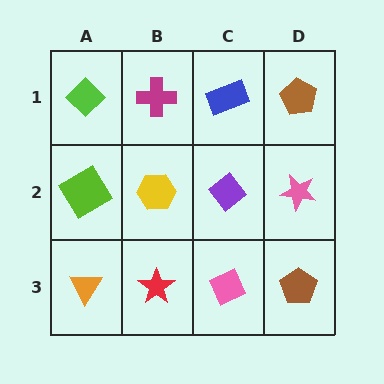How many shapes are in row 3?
4 shapes.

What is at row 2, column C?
A purple diamond.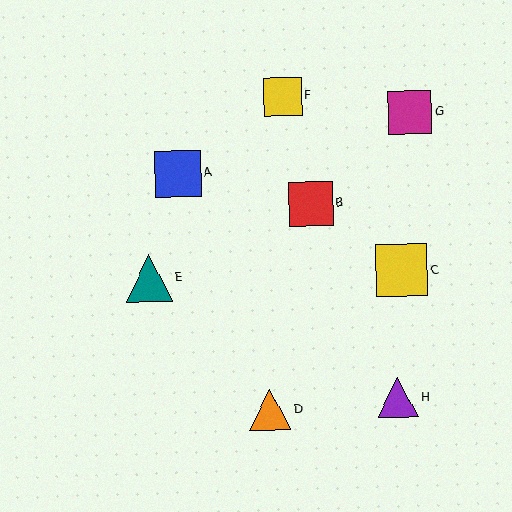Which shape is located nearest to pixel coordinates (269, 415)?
The orange triangle (labeled D) at (270, 410) is nearest to that location.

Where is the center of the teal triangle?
The center of the teal triangle is at (149, 278).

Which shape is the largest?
The yellow square (labeled C) is the largest.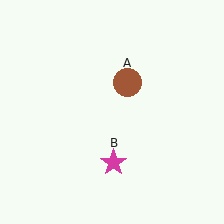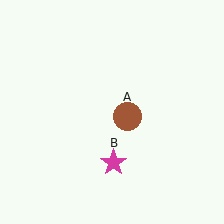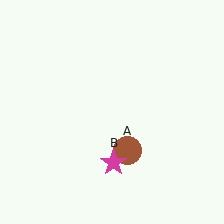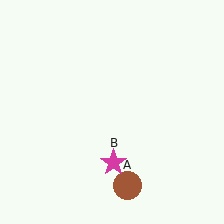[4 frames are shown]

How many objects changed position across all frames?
1 object changed position: brown circle (object A).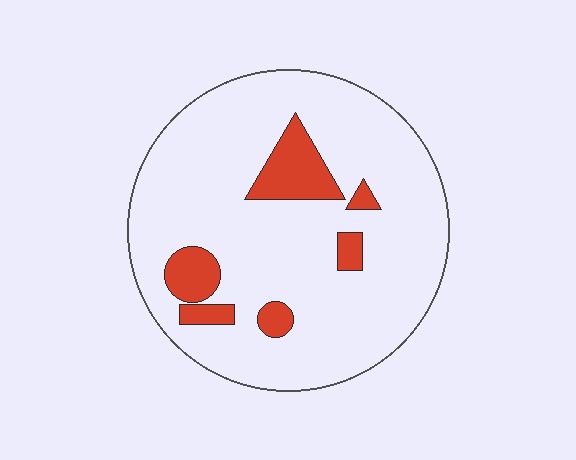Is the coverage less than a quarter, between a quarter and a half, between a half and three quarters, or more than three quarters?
Less than a quarter.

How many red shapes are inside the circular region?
6.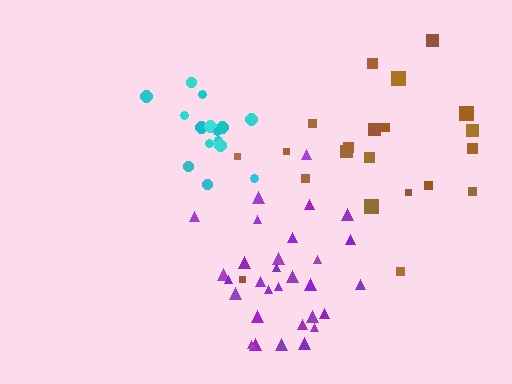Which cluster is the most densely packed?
Purple.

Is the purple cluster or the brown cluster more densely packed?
Purple.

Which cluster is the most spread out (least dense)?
Brown.